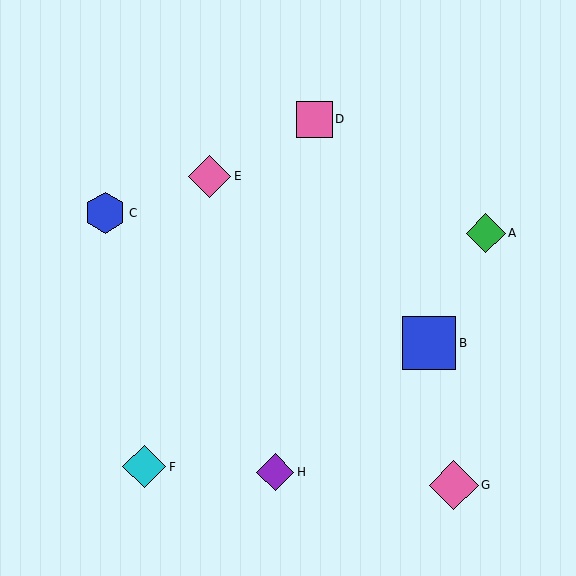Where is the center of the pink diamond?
The center of the pink diamond is at (210, 176).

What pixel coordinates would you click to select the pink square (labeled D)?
Click at (314, 119) to select the pink square D.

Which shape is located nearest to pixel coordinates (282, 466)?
The purple diamond (labeled H) at (275, 472) is nearest to that location.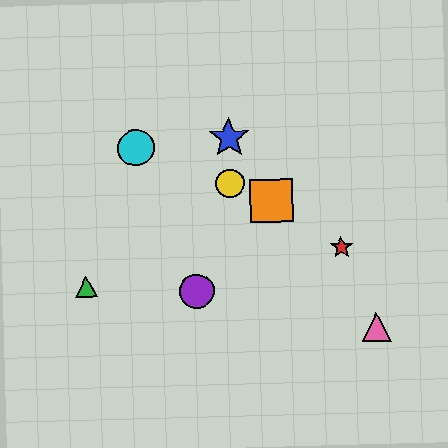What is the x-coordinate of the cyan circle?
The cyan circle is at x≈136.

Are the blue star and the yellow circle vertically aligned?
Yes, both are at x≈229.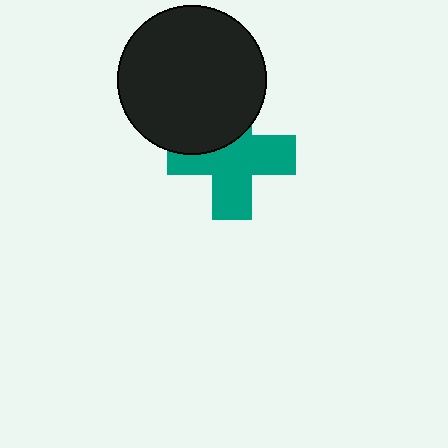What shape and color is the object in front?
The object in front is a black circle.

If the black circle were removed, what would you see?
You would see the complete teal cross.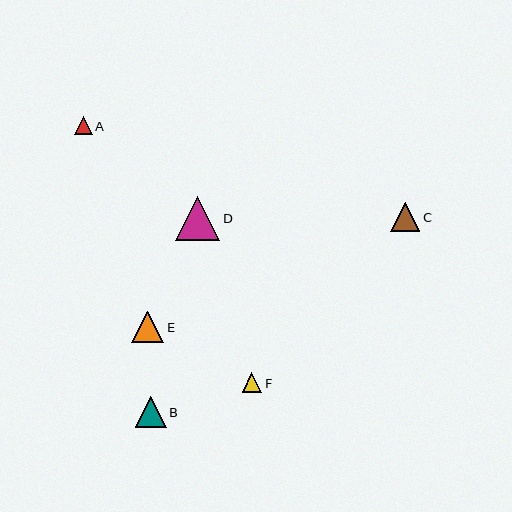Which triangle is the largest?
Triangle D is the largest with a size of approximately 44 pixels.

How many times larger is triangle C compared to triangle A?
Triangle C is approximately 1.7 times the size of triangle A.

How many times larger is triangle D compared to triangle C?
Triangle D is approximately 1.5 times the size of triangle C.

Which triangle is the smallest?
Triangle A is the smallest with a size of approximately 18 pixels.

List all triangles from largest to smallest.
From largest to smallest: D, E, B, C, F, A.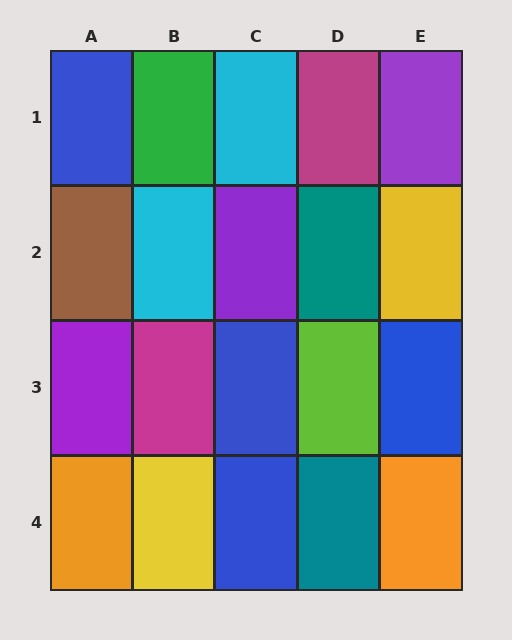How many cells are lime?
1 cell is lime.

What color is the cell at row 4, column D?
Teal.